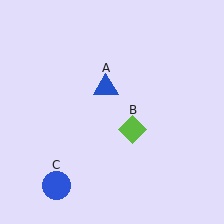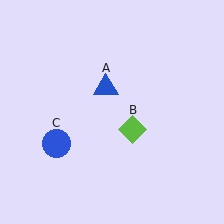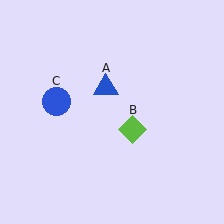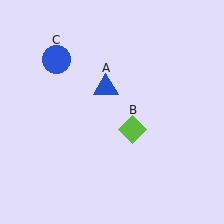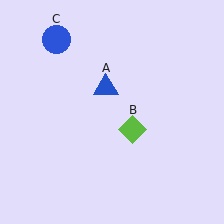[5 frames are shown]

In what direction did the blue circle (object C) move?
The blue circle (object C) moved up.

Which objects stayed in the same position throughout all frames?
Blue triangle (object A) and lime diamond (object B) remained stationary.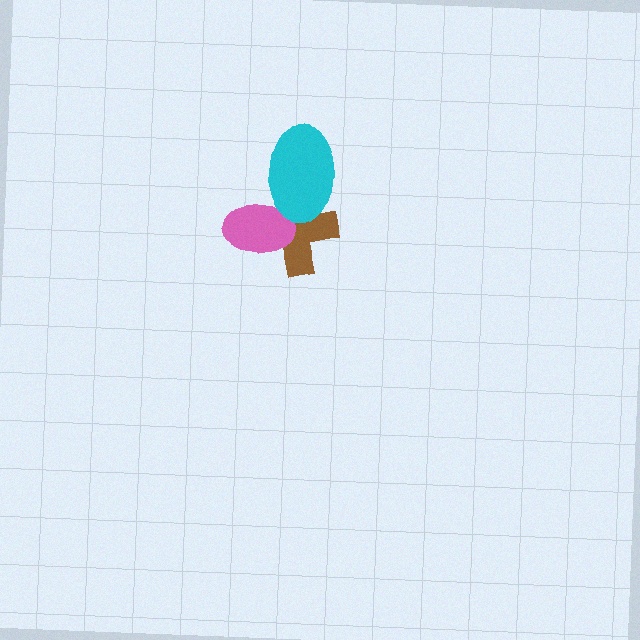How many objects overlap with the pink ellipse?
2 objects overlap with the pink ellipse.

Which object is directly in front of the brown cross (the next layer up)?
The pink ellipse is directly in front of the brown cross.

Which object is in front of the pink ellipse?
The cyan ellipse is in front of the pink ellipse.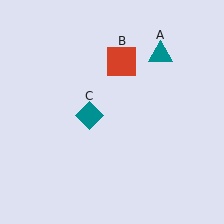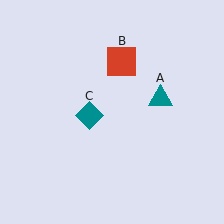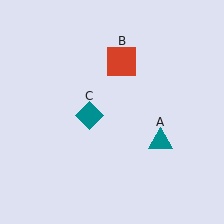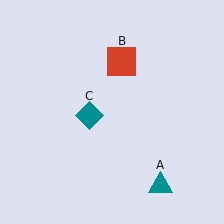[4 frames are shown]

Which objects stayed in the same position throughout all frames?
Red square (object B) and teal diamond (object C) remained stationary.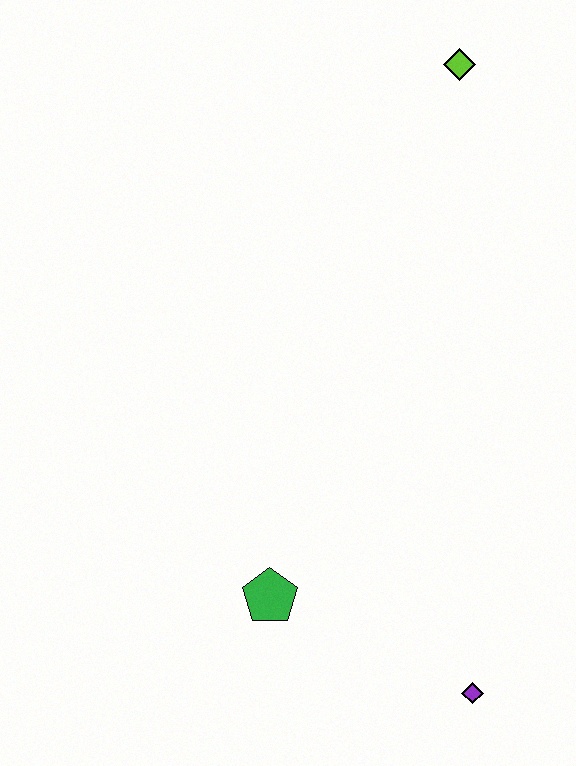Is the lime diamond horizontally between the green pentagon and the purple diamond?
Yes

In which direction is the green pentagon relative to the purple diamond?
The green pentagon is to the left of the purple diamond.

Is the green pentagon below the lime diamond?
Yes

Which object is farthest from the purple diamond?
The lime diamond is farthest from the purple diamond.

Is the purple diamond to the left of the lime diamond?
No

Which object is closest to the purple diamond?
The green pentagon is closest to the purple diamond.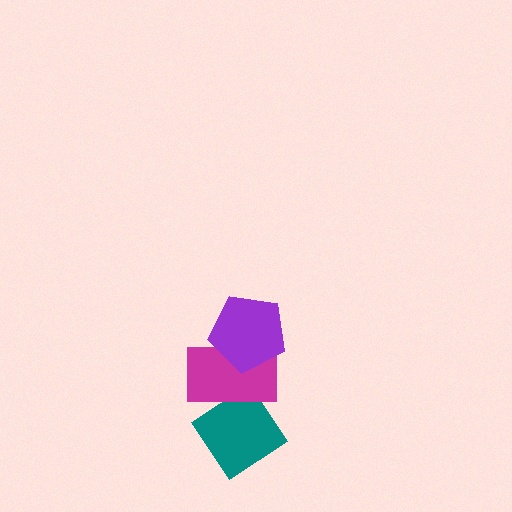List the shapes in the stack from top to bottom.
From top to bottom: the purple pentagon, the magenta rectangle, the teal diamond.